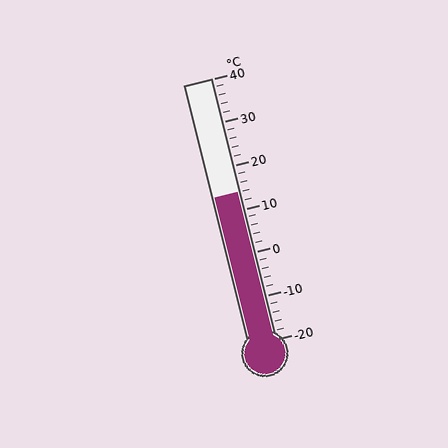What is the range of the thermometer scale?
The thermometer scale ranges from -20°C to 40°C.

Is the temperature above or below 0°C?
The temperature is above 0°C.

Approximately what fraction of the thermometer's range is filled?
The thermometer is filled to approximately 55% of its range.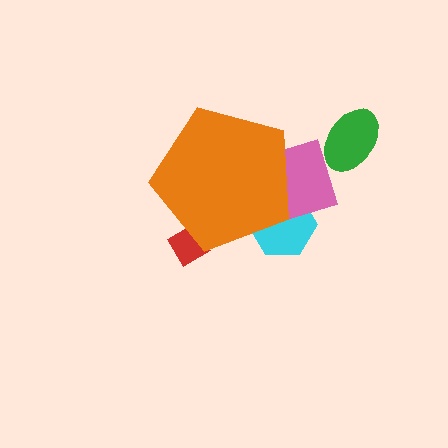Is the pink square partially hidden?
Yes, the pink square is partially hidden behind the orange pentagon.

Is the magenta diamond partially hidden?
Yes, the magenta diamond is partially hidden behind the orange pentagon.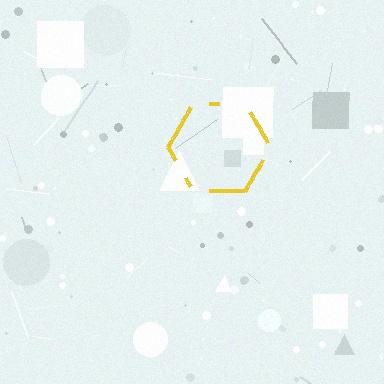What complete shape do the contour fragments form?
The contour fragments form a hexagon.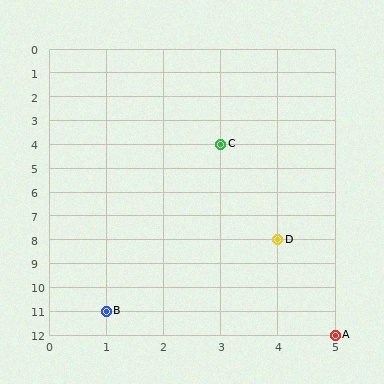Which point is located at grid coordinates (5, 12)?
Point A is at (5, 12).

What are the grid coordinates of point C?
Point C is at grid coordinates (3, 4).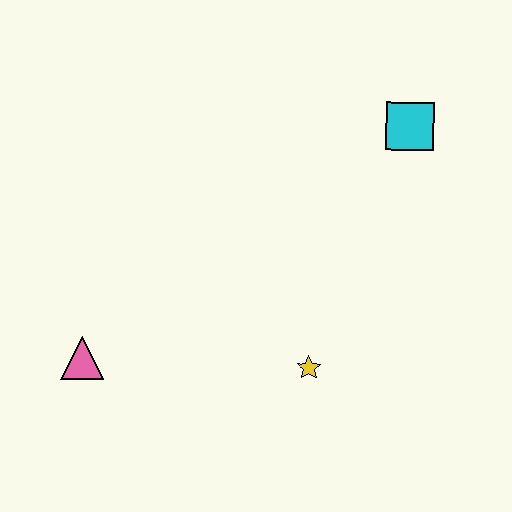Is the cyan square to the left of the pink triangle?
No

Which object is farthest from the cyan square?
The pink triangle is farthest from the cyan square.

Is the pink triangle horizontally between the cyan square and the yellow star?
No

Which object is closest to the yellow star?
The pink triangle is closest to the yellow star.